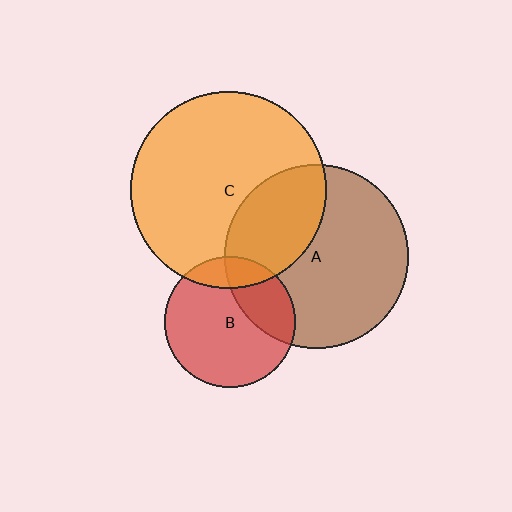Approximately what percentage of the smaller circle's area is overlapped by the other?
Approximately 15%.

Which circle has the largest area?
Circle C (orange).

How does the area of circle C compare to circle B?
Approximately 2.3 times.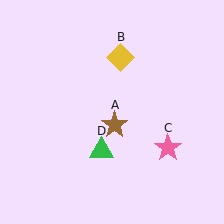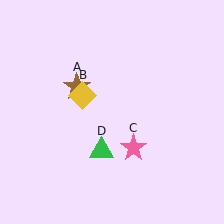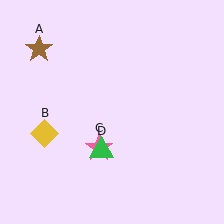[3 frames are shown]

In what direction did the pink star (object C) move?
The pink star (object C) moved left.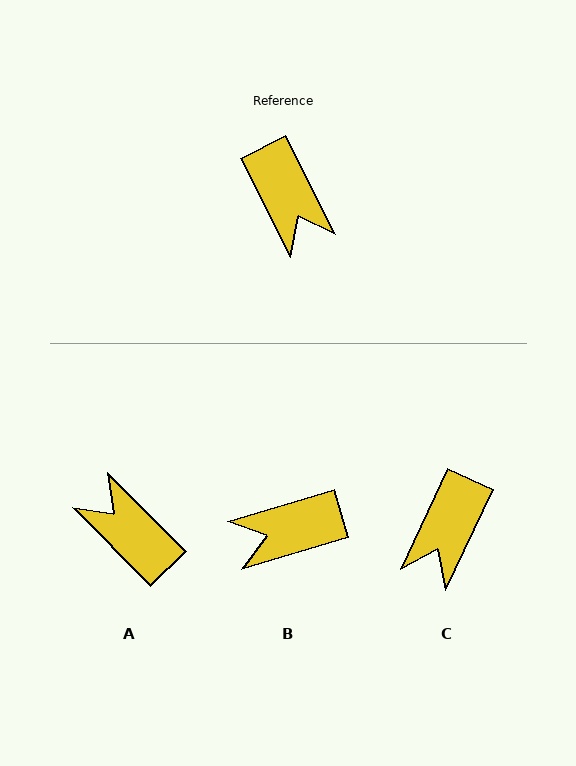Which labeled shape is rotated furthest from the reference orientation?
A, about 162 degrees away.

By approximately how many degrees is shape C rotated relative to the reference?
Approximately 52 degrees clockwise.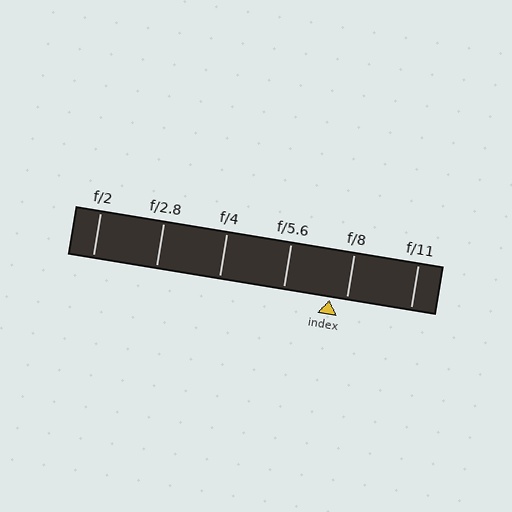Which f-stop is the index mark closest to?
The index mark is closest to f/8.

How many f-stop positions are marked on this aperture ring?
There are 6 f-stop positions marked.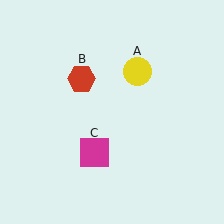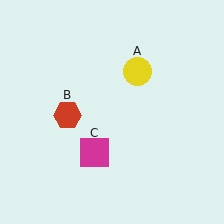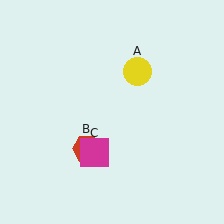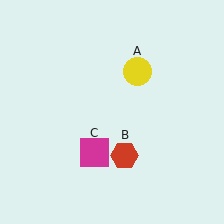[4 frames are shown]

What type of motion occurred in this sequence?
The red hexagon (object B) rotated counterclockwise around the center of the scene.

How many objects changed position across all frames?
1 object changed position: red hexagon (object B).